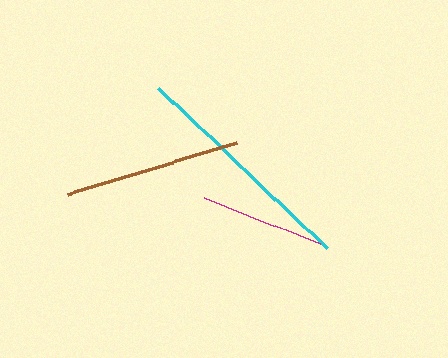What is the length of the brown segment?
The brown segment is approximately 177 pixels long.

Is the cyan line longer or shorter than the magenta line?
The cyan line is longer than the magenta line.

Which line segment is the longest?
The cyan line is the longest at approximately 232 pixels.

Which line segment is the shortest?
The magenta line is the shortest at approximately 125 pixels.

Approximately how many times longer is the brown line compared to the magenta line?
The brown line is approximately 1.4 times the length of the magenta line.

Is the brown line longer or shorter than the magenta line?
The brown line is longer than the magenta line.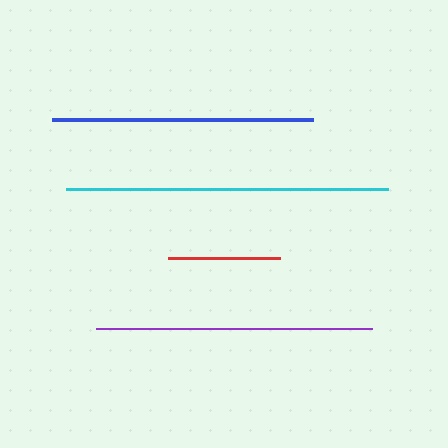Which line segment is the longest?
The cyan line is the longest at approximately 322 pixels.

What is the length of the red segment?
The red segment is approximately 112 pixels long.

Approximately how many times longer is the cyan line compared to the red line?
The cyan line is approximately 2.9 times the length of the red line.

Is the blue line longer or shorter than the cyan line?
The cyan line is longer than the blue line.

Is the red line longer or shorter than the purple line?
The purple line is longer than the red line.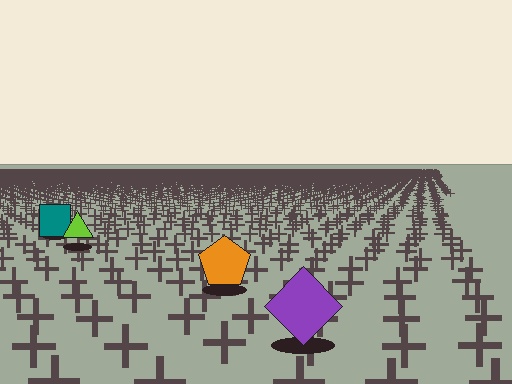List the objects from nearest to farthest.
From nearest to farthest: the purple diamond, the orange pentagon, the lime triangle, the teal square.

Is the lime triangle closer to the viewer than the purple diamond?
No. The purple diamond is closer — you can tell from the texture gradient: the ground texture is coarser near it.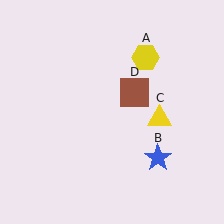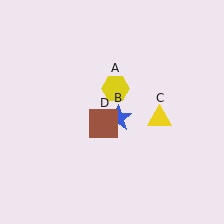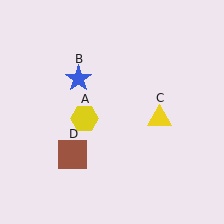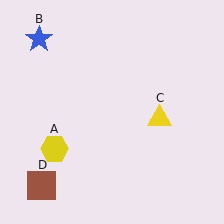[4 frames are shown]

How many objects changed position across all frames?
3 objects changed position: yellow hexagon (object A), blue star (object B), brown square (object D).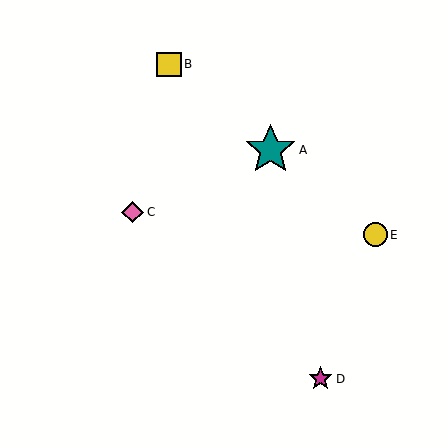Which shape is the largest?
The teal star (labeled A) is the largest.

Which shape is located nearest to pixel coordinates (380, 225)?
The yellow circle (labeled E) at (375, 235) is nearest to that location.